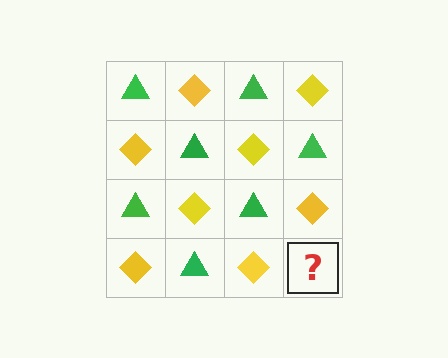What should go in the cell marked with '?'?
The missing cell should contain a green triangle.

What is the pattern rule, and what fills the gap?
The rule is that it alternates green triangle and yellow diamond in a checkerboard pattern. The gap should be filled with a green triangle.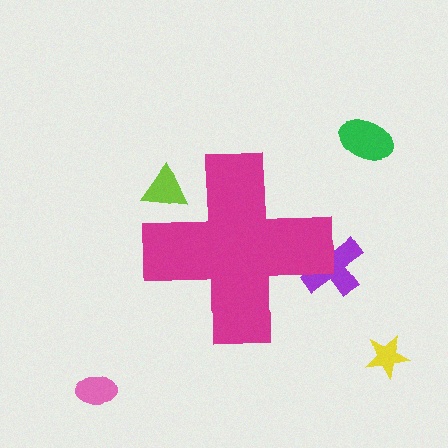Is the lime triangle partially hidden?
Yes, the lime triangle is partially hidden behind the magenta cross.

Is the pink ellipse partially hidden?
No, the pink ellipse is fully visible.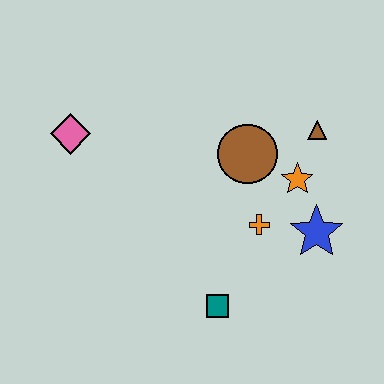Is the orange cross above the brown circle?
No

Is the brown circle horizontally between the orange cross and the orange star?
No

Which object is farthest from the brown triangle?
The pink diamond is farthest from the brown triangle.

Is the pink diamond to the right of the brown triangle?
No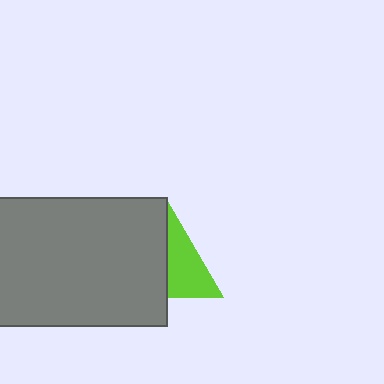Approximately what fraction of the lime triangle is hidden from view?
Roughly 51% of the lime triangle is hidden behind the gray rectangle.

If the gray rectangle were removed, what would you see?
You would see the complete lime triangle.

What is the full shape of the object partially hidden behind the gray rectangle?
The partially hidden object is a lime triangle.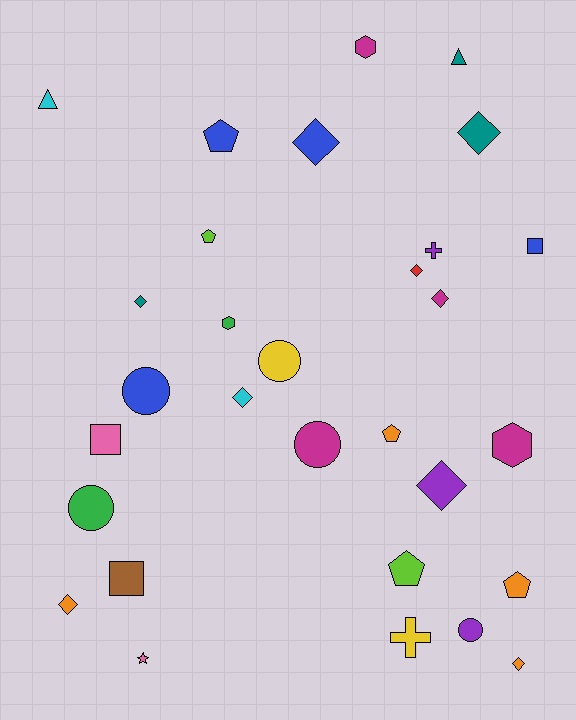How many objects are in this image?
There are 30 objects.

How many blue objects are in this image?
There are 4 blue objects.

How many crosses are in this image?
There are 2 crosses.